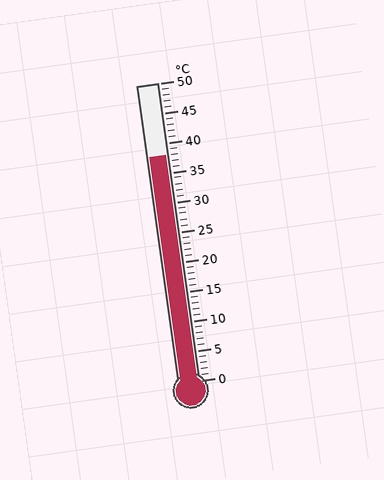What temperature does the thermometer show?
The thermometer shows approximately 38°C.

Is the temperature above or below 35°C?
The temperature is above 35°C.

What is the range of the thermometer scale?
The thermometer scale ranges from 0°C to 50°C.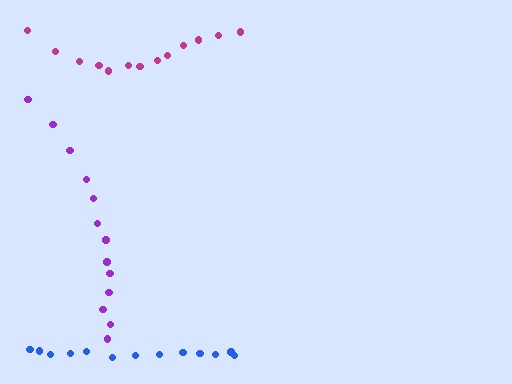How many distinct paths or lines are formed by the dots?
There are 3 distinct paths.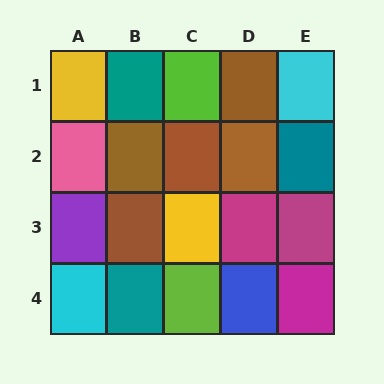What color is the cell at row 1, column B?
Teal.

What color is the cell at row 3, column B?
Brown.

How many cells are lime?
2 cells are lime.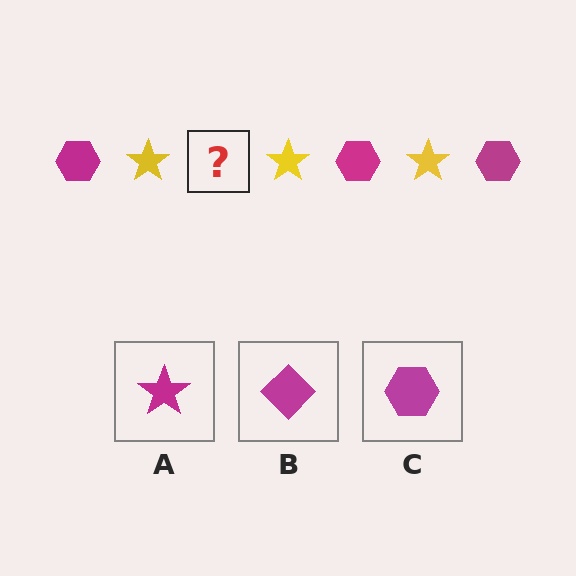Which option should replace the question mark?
Option C.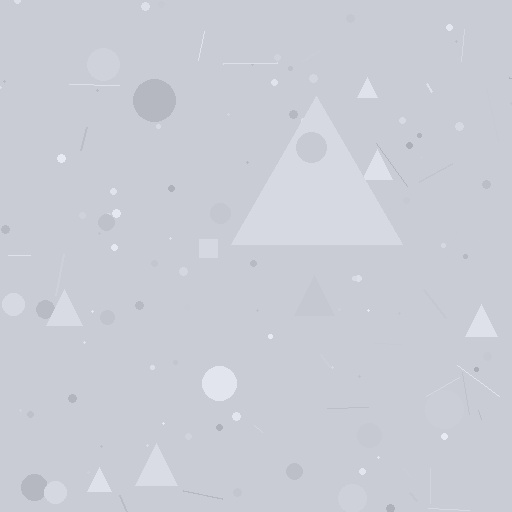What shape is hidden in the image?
A triangle is hidden in the image.